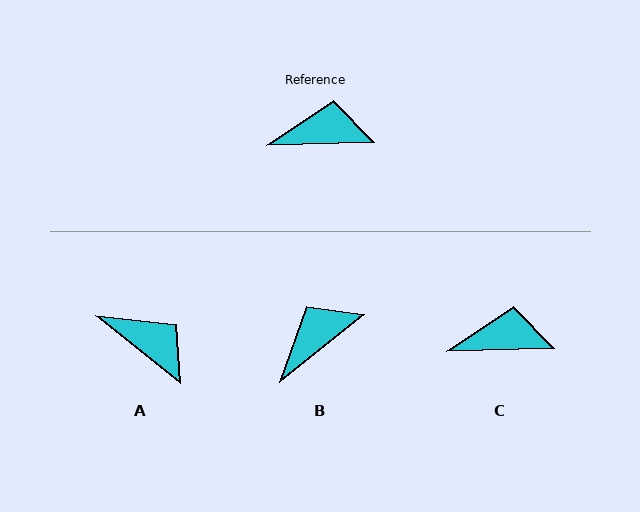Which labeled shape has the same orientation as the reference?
C.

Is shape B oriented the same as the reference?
No, it is off by about 37 degrees.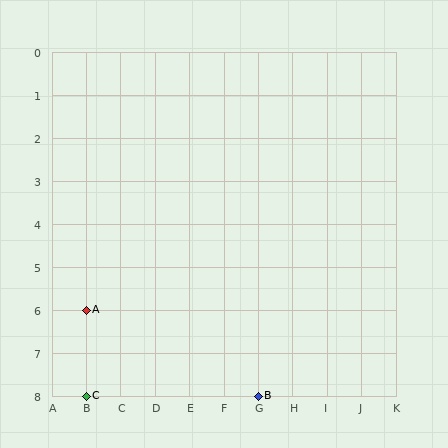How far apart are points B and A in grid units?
Points B and A are 5 columns and 2 rows apart (about 5.4 grid units diagonally).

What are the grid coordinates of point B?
Point B is at grid coordinates (G, 8).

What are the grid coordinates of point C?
Point C is at grid coordinates (B, 8).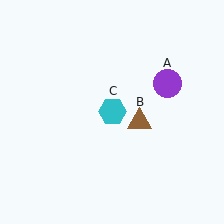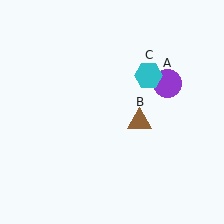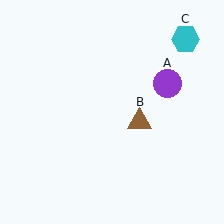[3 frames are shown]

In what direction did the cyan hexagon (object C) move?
The cyan hexagon (object C) moved up and to the right.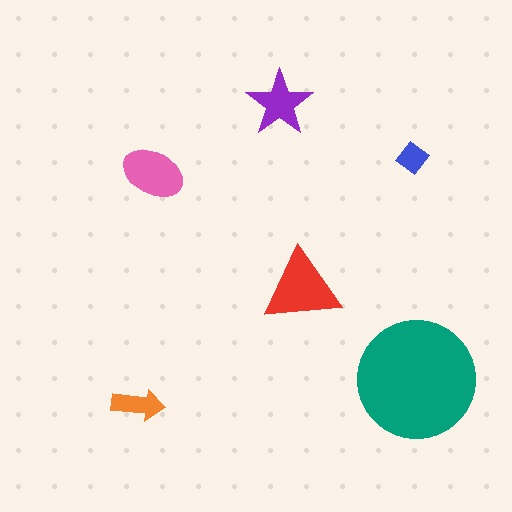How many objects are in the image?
There are 6 objects in the image.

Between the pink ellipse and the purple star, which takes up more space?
The pink ellipse.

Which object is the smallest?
The blue diamond.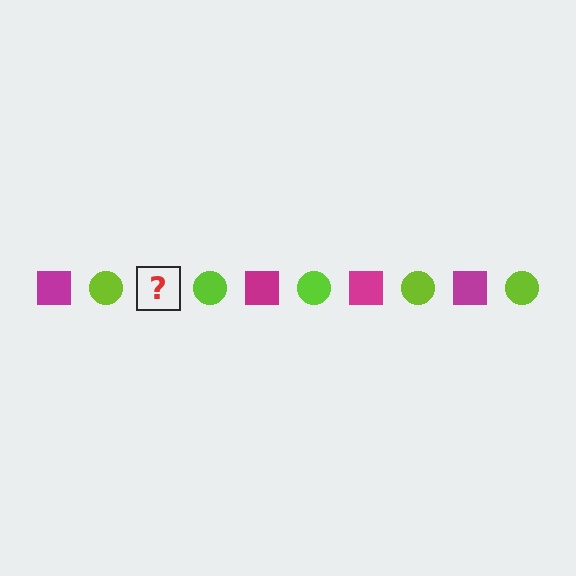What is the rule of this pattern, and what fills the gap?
The rule is that the pattern alternates between magenta square and lime circle. The gap should be filled with a magenta square.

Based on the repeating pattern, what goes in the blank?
The blank should be a magenta square.